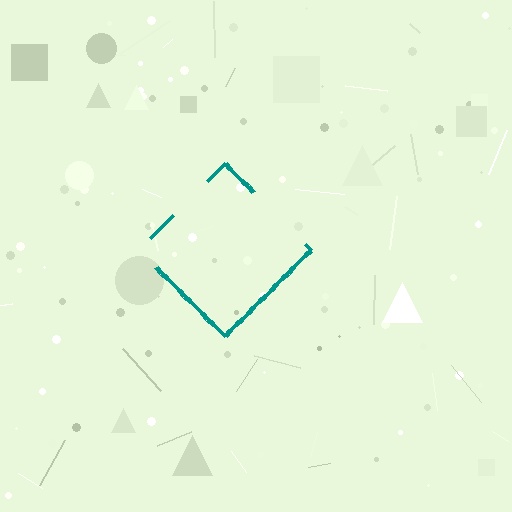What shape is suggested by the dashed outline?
The dashed outline suggests a diamond.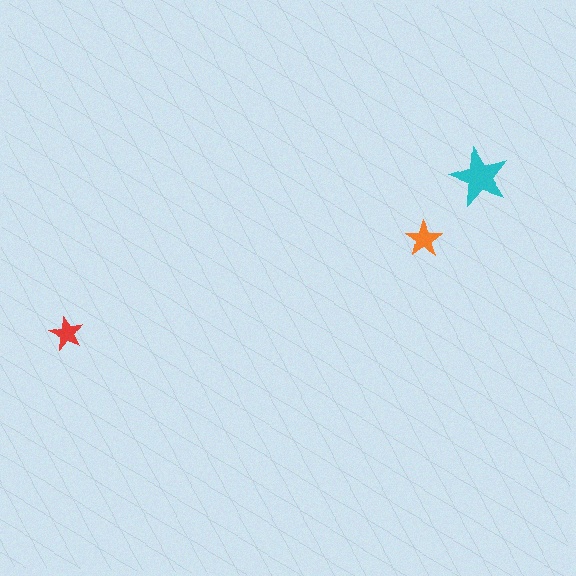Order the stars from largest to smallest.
the cyan one, the orange one, the red one.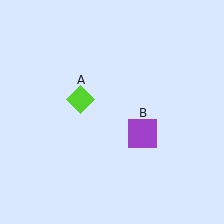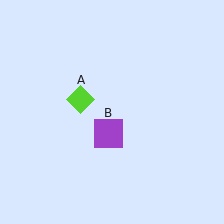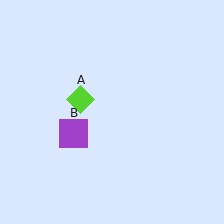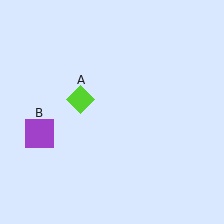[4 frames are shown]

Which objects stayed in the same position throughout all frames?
Lime diamond (object A) remained stationary.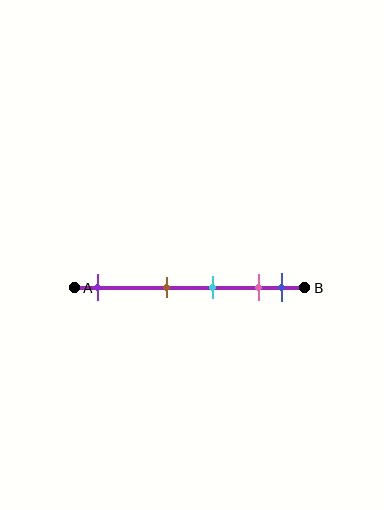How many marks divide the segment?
There are 5 marks dividing the segment.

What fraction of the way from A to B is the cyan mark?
The cyan mark is approximately 60% (0.6) of the way from A to B.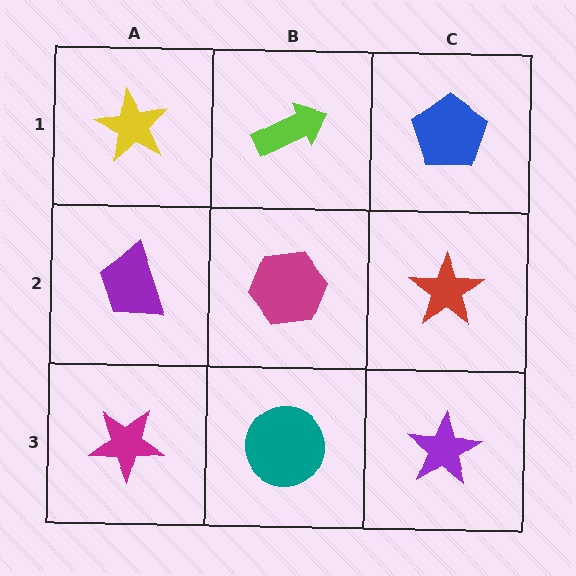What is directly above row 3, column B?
A magenta hexagon.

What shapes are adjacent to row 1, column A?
A purple trapezoid (row 2, column A), a lime arrow (row 1, column B).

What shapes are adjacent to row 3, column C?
A red star (row 2, column C), a teal circle (row 3, column B).